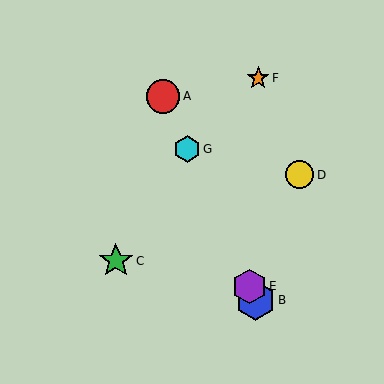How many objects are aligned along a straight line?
4 objects (A, B, E, G) are aligned along a straight line.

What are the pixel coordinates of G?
Object G is at (187, 149).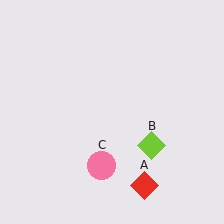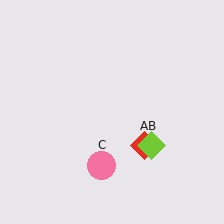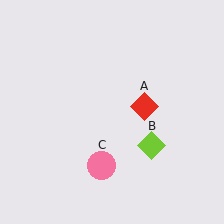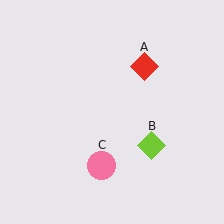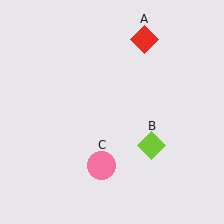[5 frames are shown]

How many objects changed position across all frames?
1 object changed position: red diamond (object A).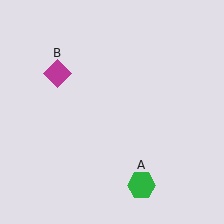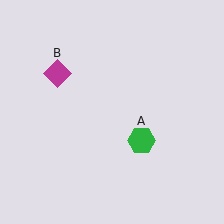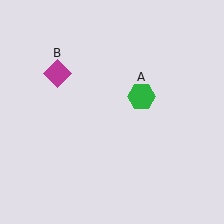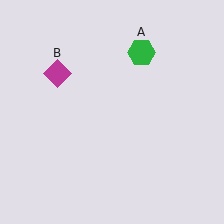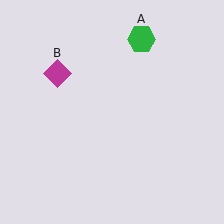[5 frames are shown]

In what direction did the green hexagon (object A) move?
The green hexagon (object A) moved up.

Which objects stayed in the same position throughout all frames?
Magenta diamond (object B) remained stationary.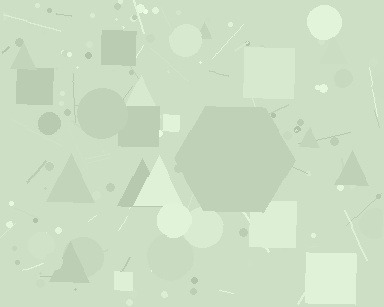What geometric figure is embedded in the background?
A hexagon is embedded in the background.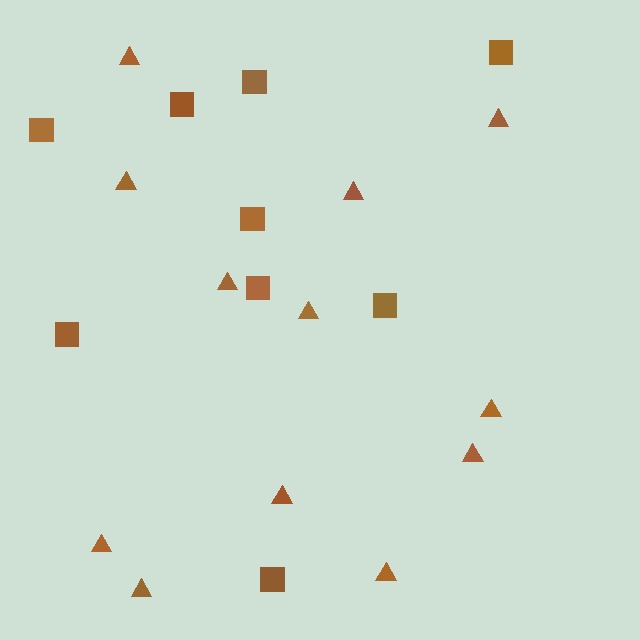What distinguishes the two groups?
There are 2 groups: one group of triangles (12) and one group of squares (9).